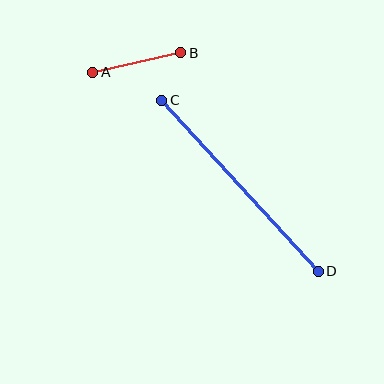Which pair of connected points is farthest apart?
Points C and D are farthest apart.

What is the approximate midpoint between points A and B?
The midpoint is at approximately (137, 63) pixels.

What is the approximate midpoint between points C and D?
The midpoint is at approximately (240, 186) pixels.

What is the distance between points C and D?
The distance is approximately 232 pixels.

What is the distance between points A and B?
The distance is approximately 90 pixels.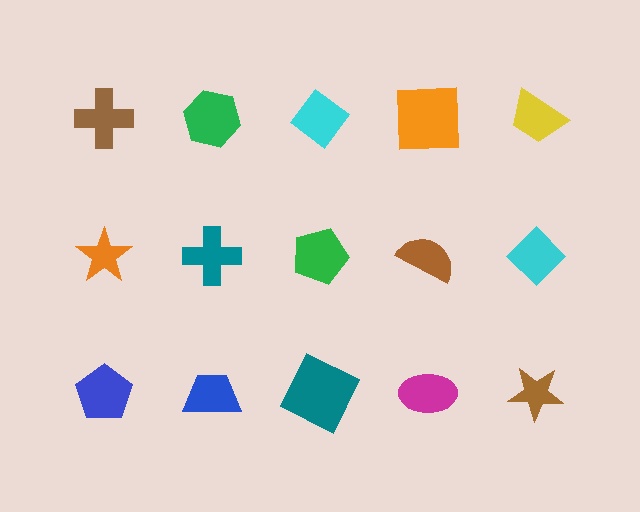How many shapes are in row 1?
5 shapes.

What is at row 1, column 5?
A yellow trapezoid.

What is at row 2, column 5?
A cyan diamond.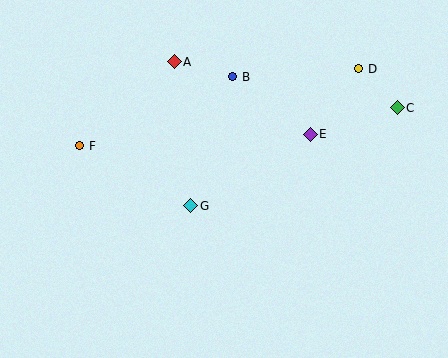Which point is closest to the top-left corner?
Point F is closest to the top-left corner.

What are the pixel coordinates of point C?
Point C is at (397, 108).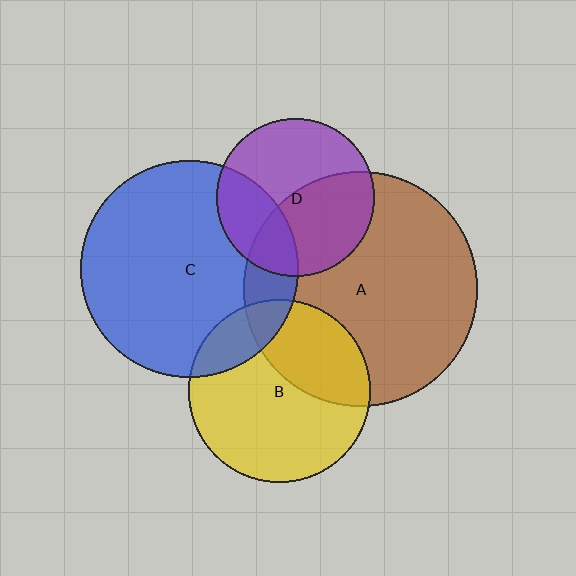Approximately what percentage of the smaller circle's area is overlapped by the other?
Approximately 15%.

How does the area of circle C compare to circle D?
Approximately 1.9 times.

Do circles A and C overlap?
Yes.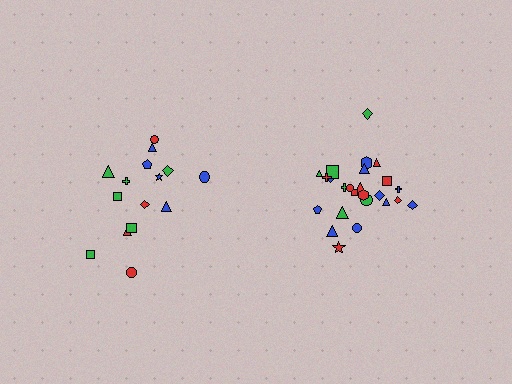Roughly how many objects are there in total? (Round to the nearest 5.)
Roughly 40 objects in total.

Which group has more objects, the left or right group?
The right group.